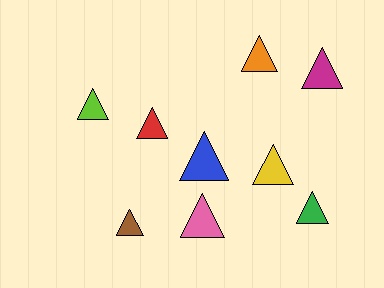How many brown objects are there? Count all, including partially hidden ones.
There is 1 brown object.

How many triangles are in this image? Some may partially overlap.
There are 9 triangles.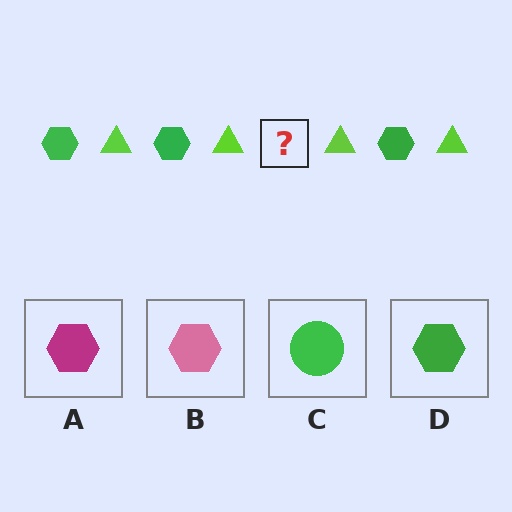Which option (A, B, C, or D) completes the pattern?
D.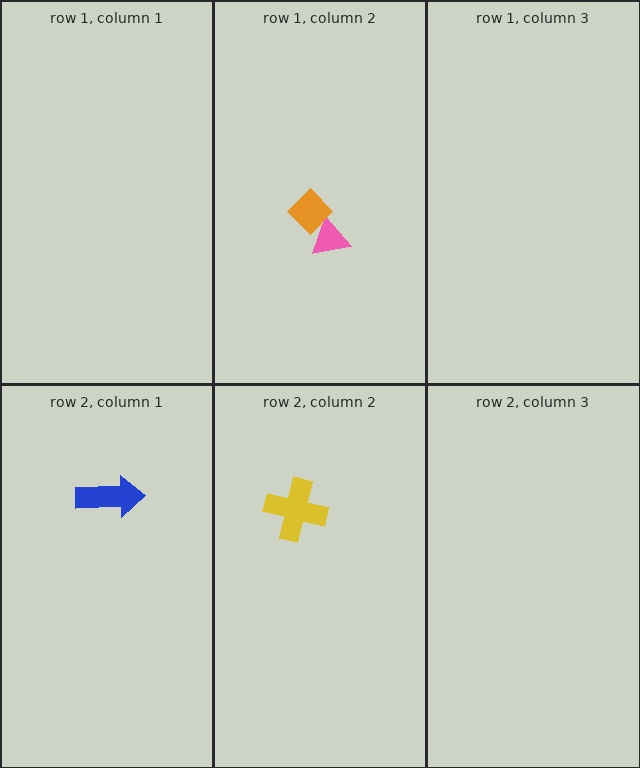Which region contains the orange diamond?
The row 1, column 2 region.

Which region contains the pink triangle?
The row 1, column 2 region.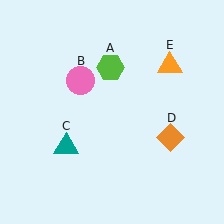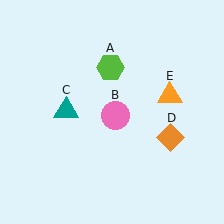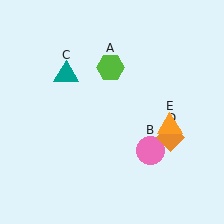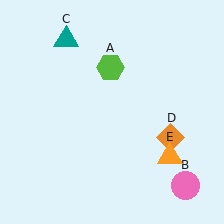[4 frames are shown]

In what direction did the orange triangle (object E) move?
The orange triangle (object E) moved down.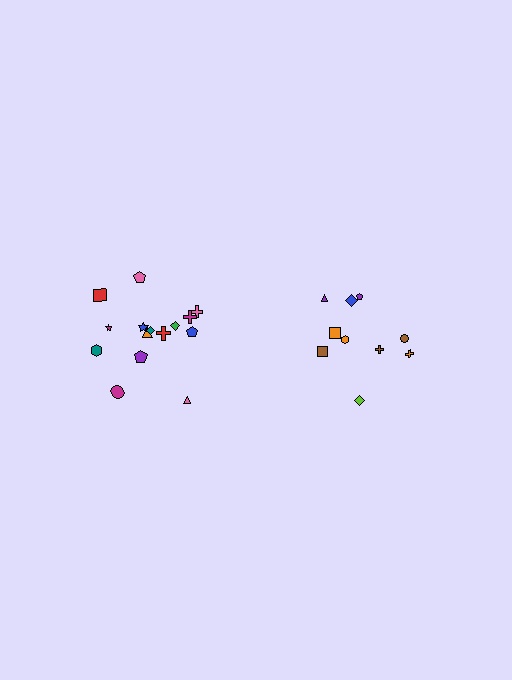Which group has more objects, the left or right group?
The left group.